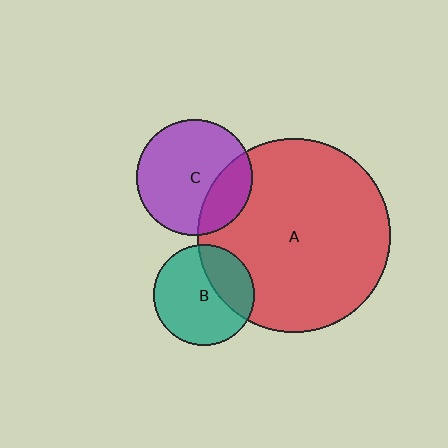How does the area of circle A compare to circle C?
Approximately 2.8 times.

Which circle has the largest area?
Circle A (red).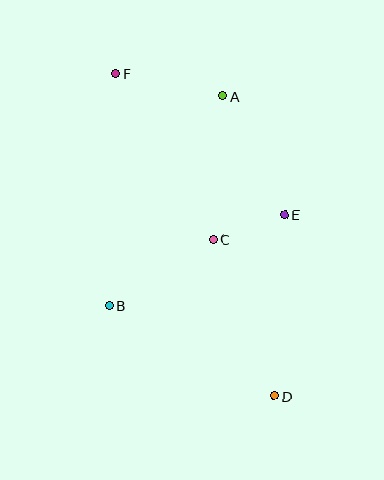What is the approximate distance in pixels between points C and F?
The distance between C and F is approximately 192 pixels.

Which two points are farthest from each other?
Points D and F are farthest from each other.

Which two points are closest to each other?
Points C and E are closest to each other.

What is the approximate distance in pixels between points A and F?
The distance between A and F is approximately 109 pixels.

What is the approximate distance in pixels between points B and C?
The distance between B and C is approximately 124 pixels.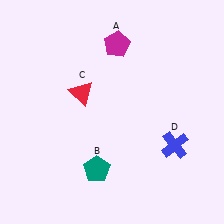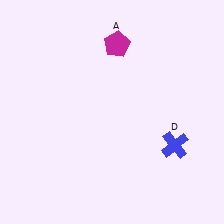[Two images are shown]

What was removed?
The red triangle (C), the teal pentagon (B) were removed in Image 2.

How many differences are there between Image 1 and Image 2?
There are 2 differences between the two images.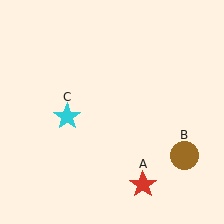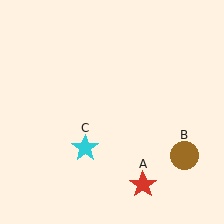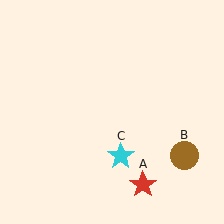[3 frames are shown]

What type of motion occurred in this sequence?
The cyan star (object C) rotated counterclockwise around the center of the scene.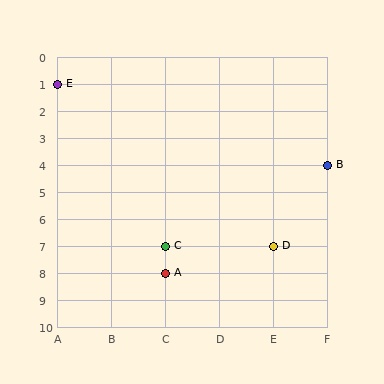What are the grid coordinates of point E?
Point E is at grid coordinates (A, 1).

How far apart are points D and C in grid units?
Points D and C are 2 columns apart.